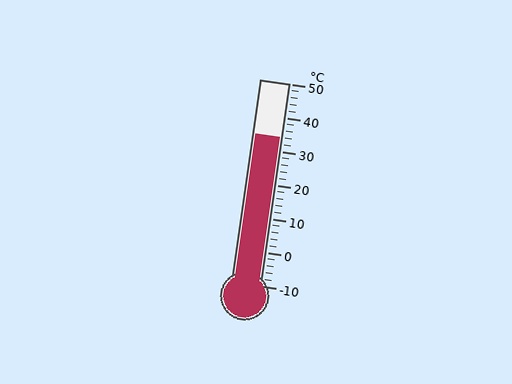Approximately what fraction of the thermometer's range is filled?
The thermometer is filled to approximately 75% of its range.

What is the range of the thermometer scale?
The thermometer scale ranges from -10°C to 50°C.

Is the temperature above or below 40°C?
The temperature is below 40°C.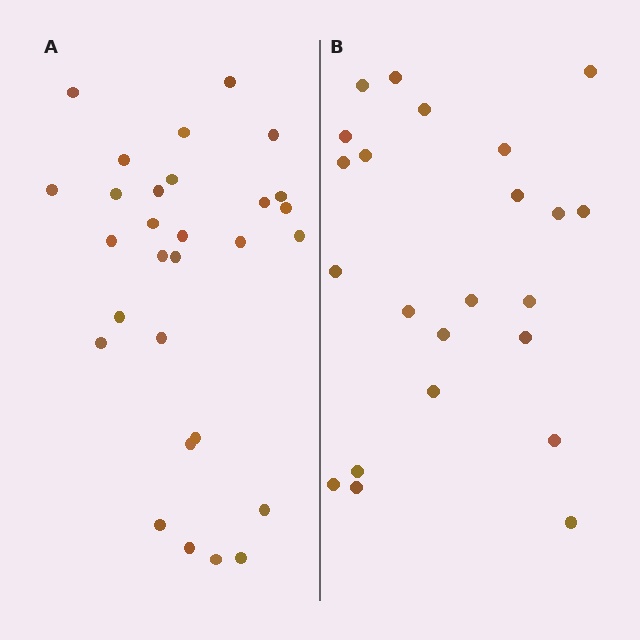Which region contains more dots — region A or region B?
Region A (the left region) has more dots.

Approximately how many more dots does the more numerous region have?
Region A has about 6 more dots than region B.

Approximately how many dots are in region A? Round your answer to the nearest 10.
About 30 dots. (The exact count is 29, which rounds to 30.)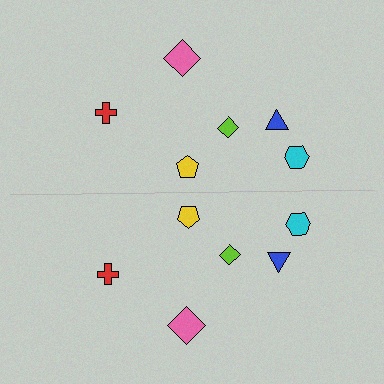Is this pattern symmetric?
Yes, this pattern has bilateral (reflection) symmetry.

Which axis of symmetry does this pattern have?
The pattern has a horizontal axis of symmetry running through the center of the image.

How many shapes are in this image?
There are 12 shapes in this image.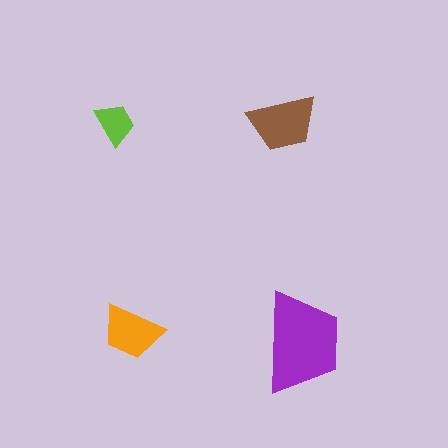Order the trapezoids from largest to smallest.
the purple one, the brown one, the orange one, the lime one.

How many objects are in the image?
There are 4 objects in the image.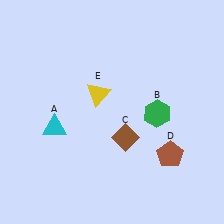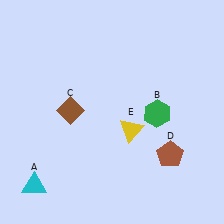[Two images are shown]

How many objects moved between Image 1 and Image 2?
3 objects moved between the two images.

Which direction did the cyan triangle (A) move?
The cyan triangle (A) moved down.